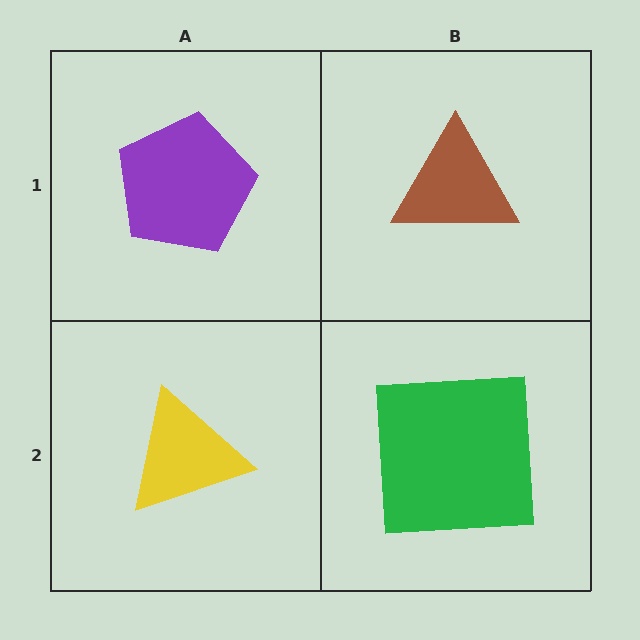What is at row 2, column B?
A green square.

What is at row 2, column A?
A yellow triangle.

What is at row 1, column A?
A purple pentagon.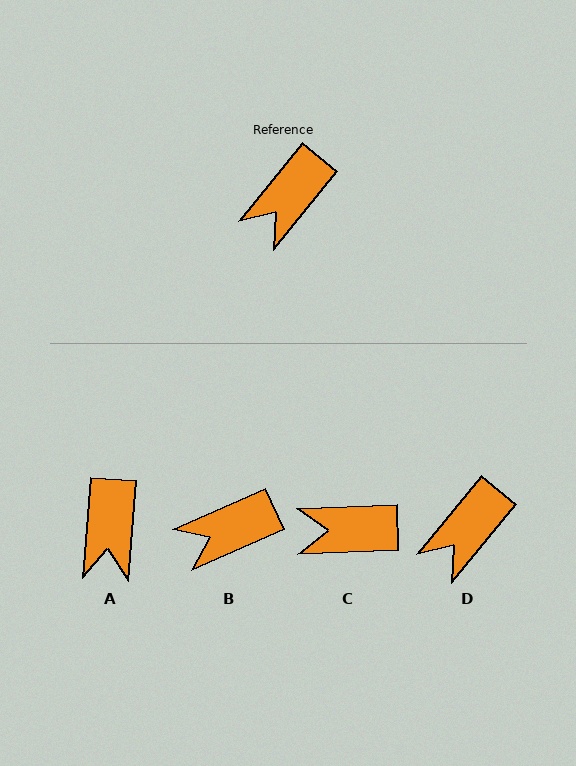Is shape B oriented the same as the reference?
No, it is off by about 26 degrees.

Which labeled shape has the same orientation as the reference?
D.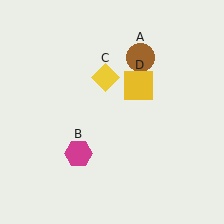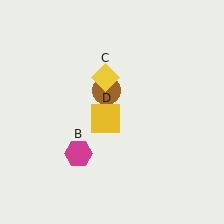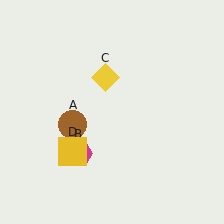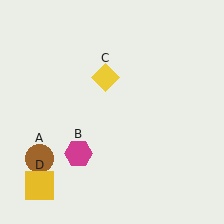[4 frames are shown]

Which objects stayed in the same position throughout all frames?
Magenta hexagon (object B) and yellow diamond (object C) remained stationary.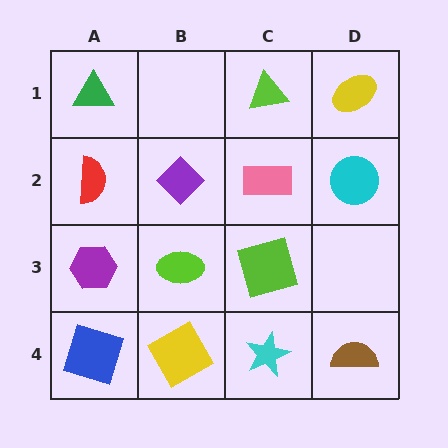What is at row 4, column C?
A cyan star.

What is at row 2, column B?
A purple diamond.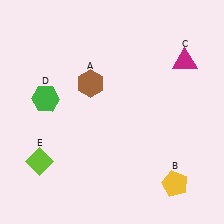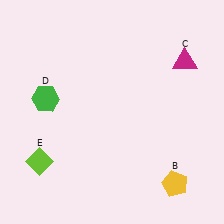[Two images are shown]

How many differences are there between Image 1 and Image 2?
There is 1 difference between the two images.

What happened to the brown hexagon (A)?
The brown hexagon (A) was removed in Image 2. It was in the top-left area of Image 1.